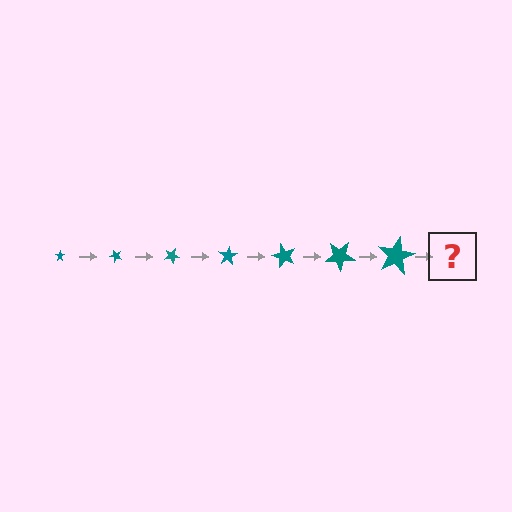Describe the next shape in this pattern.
It should be a star, larger than the previous one and rotated 350 degrees from the start.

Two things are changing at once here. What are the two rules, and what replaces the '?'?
The two rules are that the star grows larger each step and it rotates 50 degrees each step. The '?' should be a star, larger than the previous one and rotated 350 degrees from the start.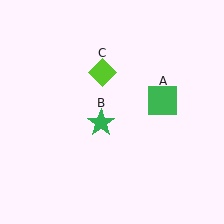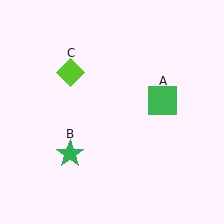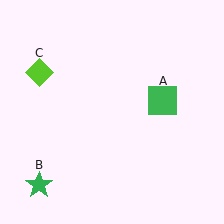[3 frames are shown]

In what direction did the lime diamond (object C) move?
The lime diamond (object C) moved left.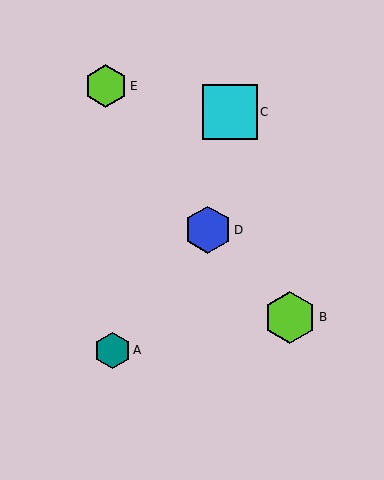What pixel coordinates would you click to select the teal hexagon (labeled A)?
Click at (112, 350) to select the teal hexagon A.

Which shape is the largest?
The cyan square (labeled C) is the largest.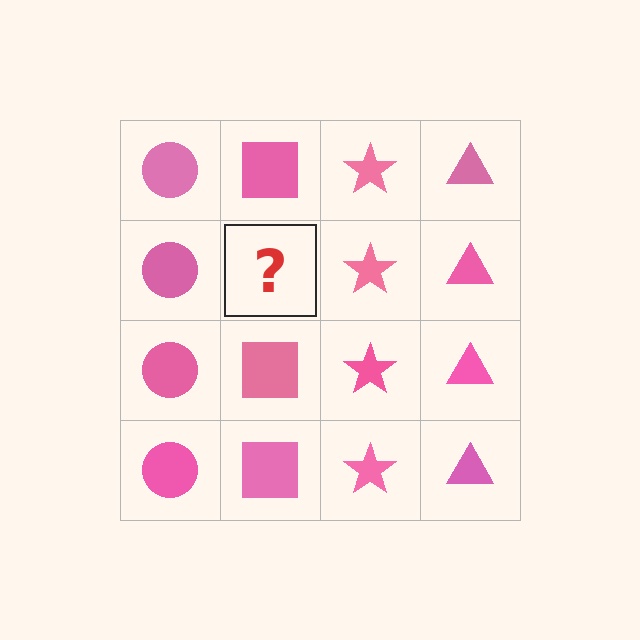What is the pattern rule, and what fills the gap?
The rule is that each column has a consistent shape. The gap should be filled with a pink square.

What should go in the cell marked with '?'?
The missing cell should contain a pink square.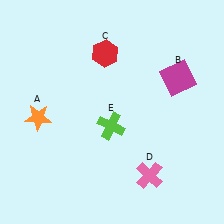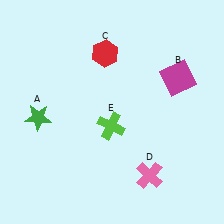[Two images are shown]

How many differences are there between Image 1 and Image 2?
There is 1 difference between the two images.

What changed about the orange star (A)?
In Image 1, A is orange. In Image 2, it changed to green.